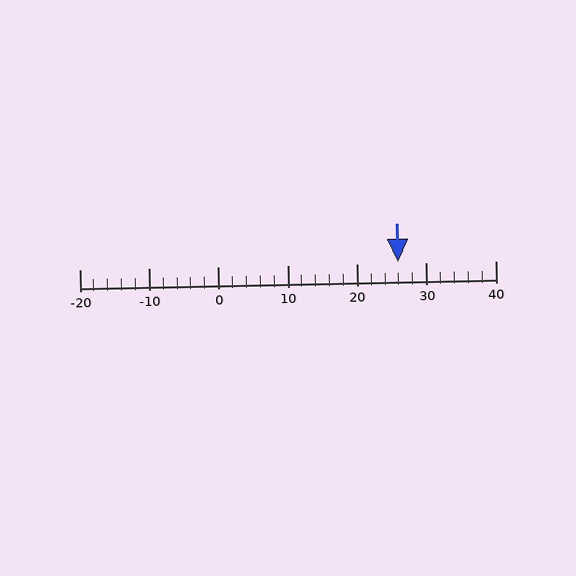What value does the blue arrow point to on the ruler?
The blue arrow points to approximately 26.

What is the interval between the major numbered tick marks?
The major tick marks are spaced 10 units apart.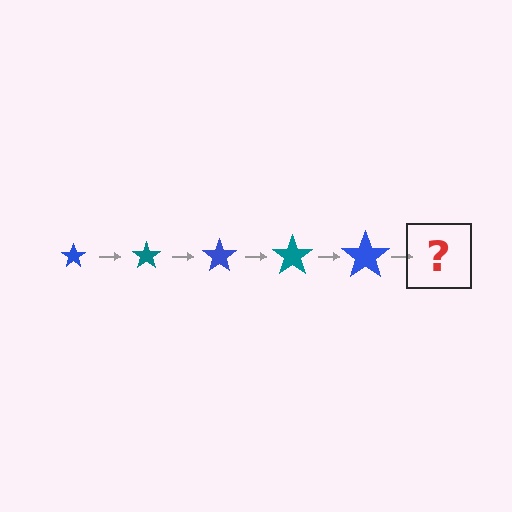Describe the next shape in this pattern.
It should be a teal star, larger than the previous one.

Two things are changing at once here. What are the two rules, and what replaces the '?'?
The two rules are that the star grows larger each step and the color cycles through blue and teal. The '?' should be a teal star, larger than the previous one.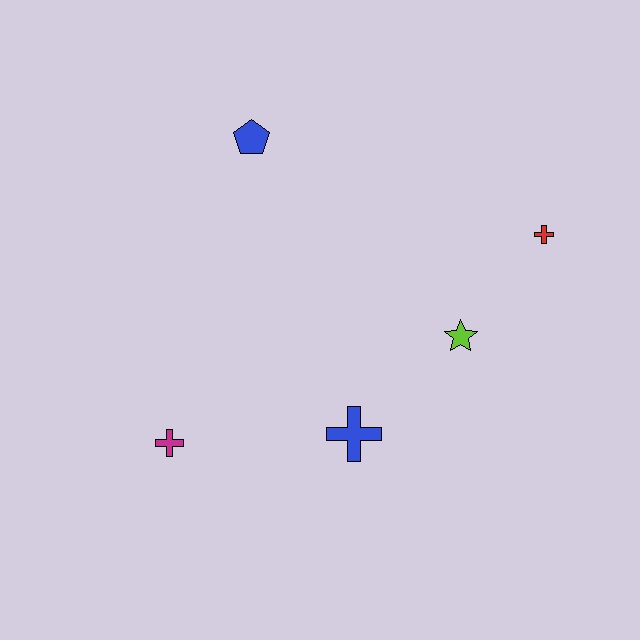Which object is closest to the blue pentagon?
The lime star is closest to the blue pentagon.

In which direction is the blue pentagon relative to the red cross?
The blue pentagon is to the left of the red cross.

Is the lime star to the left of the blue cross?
No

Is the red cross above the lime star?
Yes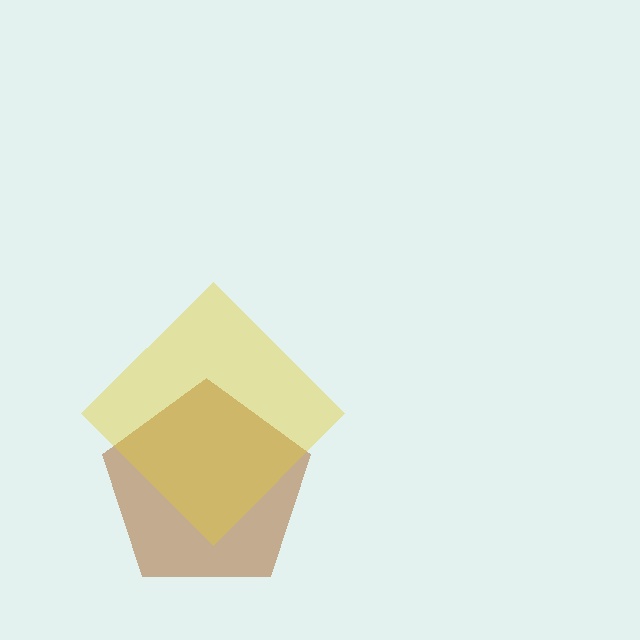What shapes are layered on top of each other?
The layered shapes are: a brown pentagon, a yellow diamond.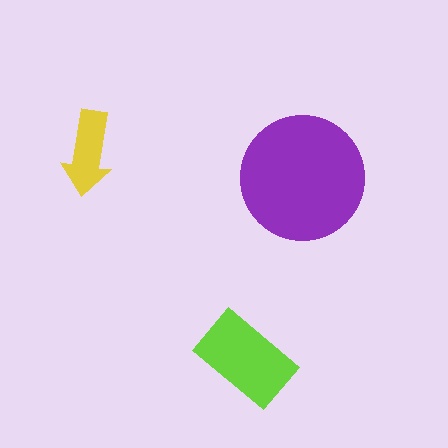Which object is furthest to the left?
The yellow arrow is leftmost.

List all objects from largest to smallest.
The purple circle, the lime rectangle, the yellow arrow.